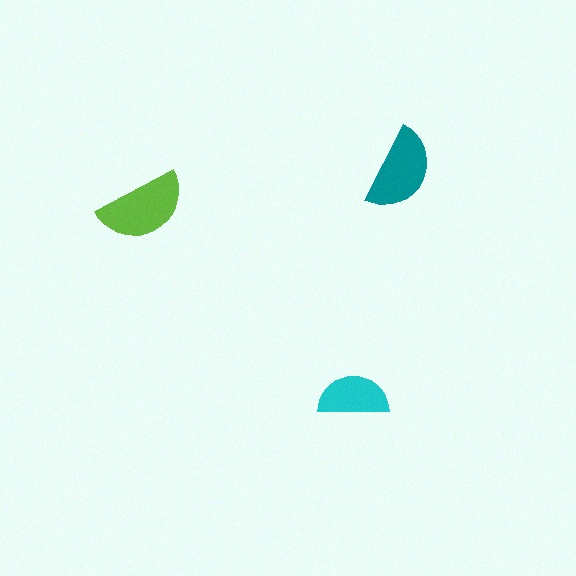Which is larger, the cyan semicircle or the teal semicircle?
The teal one.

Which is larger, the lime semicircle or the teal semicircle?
The lime one.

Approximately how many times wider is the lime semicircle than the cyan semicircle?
About 1.5 times wider.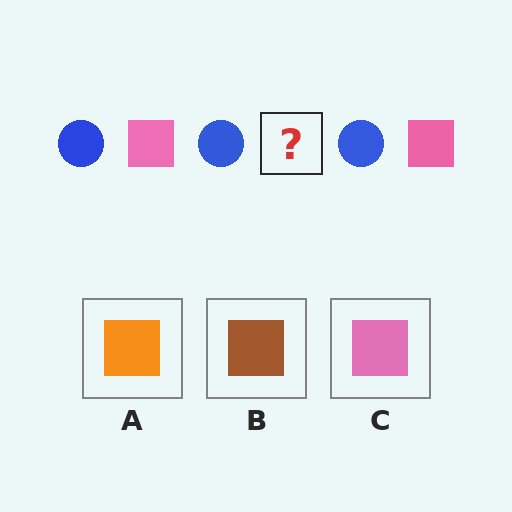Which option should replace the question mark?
Option C.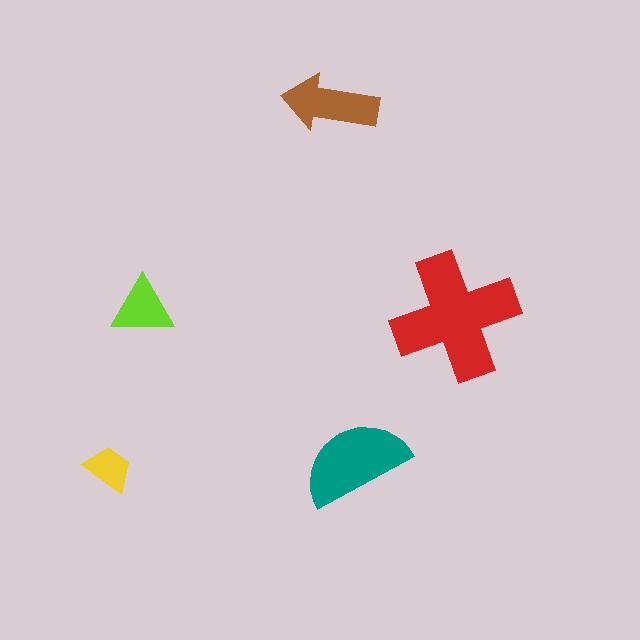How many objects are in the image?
There are 5 objects in the image.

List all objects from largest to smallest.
The red cross, the teal semicircle, the brown arrow, the lime triangle, the yellow trapezoid.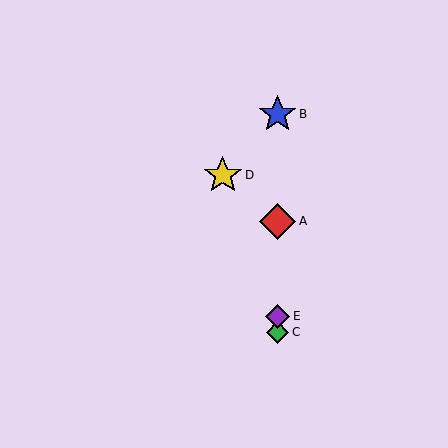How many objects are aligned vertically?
4 objects (A, B, C, E) are aligned vertically.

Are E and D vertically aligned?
No, E is at x≈277 and D is at x≈223.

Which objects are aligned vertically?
Objects A, B, C, E are aligned vertically.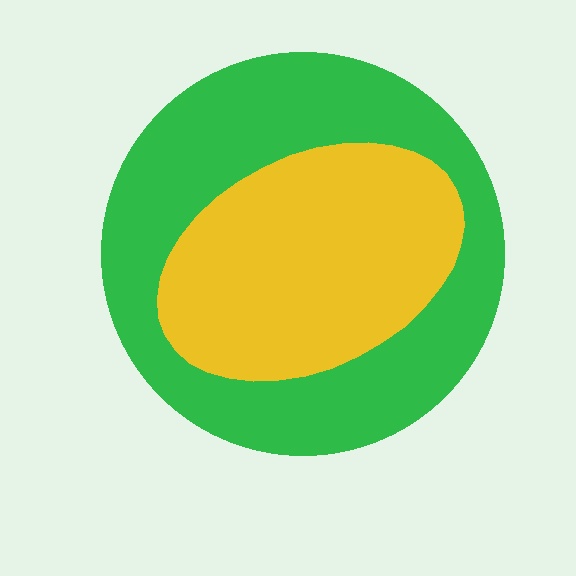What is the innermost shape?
The yellow ellipse.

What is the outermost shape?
The green circle.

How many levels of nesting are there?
2.